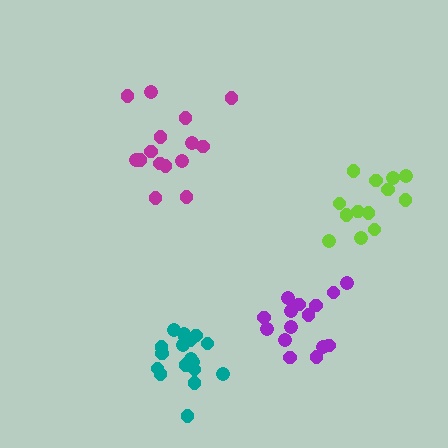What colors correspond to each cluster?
The clusters are colored: purple, lime, teal, magenta.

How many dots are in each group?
Group 1: 15 dots, Group 2: 13 dots, Group 3: 18 dots, Group 4: 15 dots (61 total).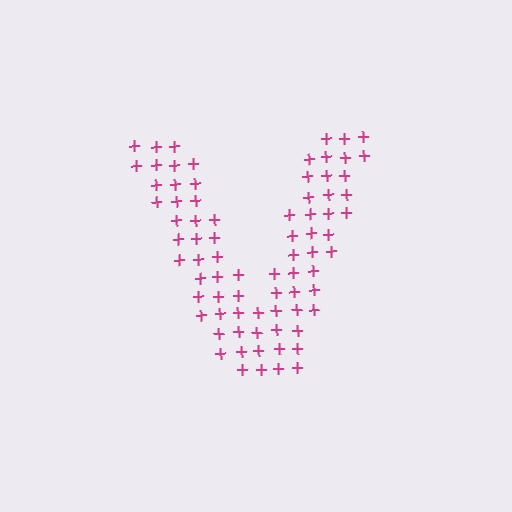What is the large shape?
The large shape is the letter V.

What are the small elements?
The small elements are plus signs.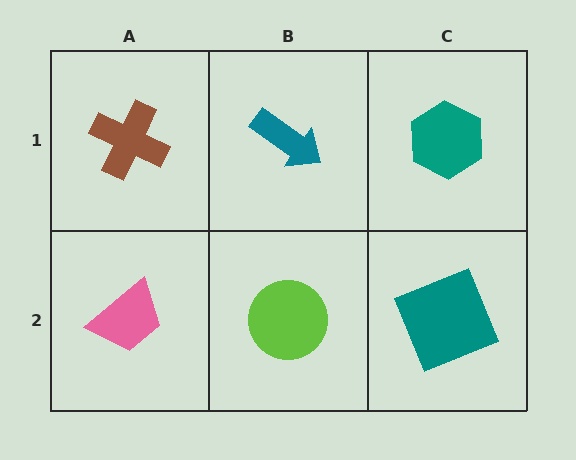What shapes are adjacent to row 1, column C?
A teal square (row 2, column C), a teal arrow (row 1, column B).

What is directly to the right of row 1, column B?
A teal hexagon.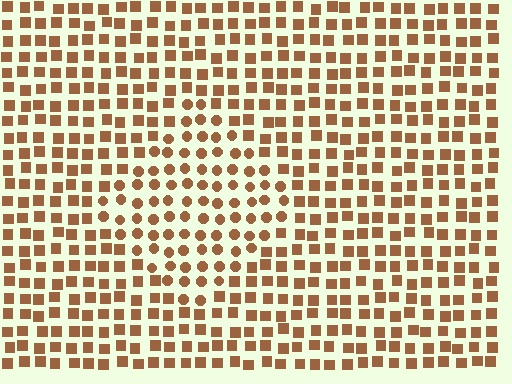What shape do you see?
I see a diamond.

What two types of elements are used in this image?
The image uses circles inside the diamond region and squares outside it.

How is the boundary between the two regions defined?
The boundary is defined by a change in element shape: circles inside vs. squares outside. All elements share the same color and spacing.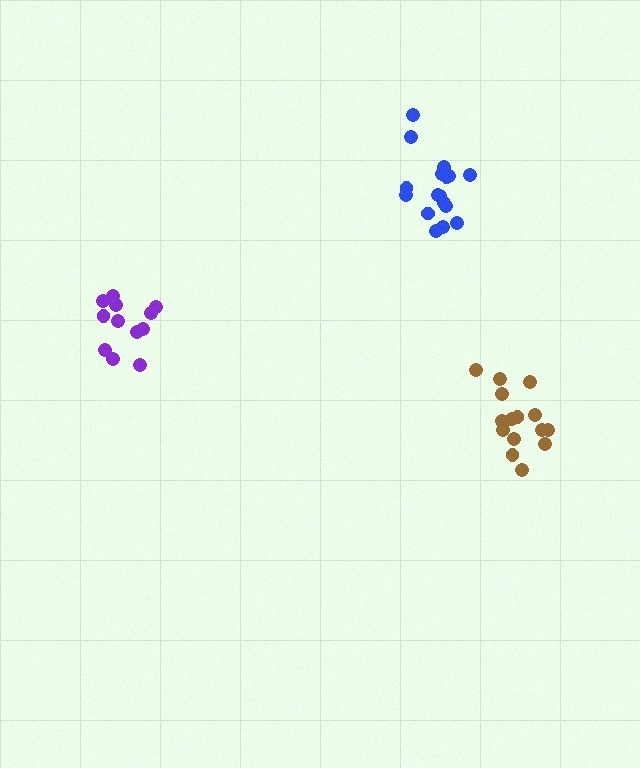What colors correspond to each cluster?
The clusters are colored: purple, brown, blue.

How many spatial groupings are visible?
There are 3 spatial groupings.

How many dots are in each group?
Group 1: 12 dots, Group 2: 16 dots, Group 3: 17 dots (45 total).